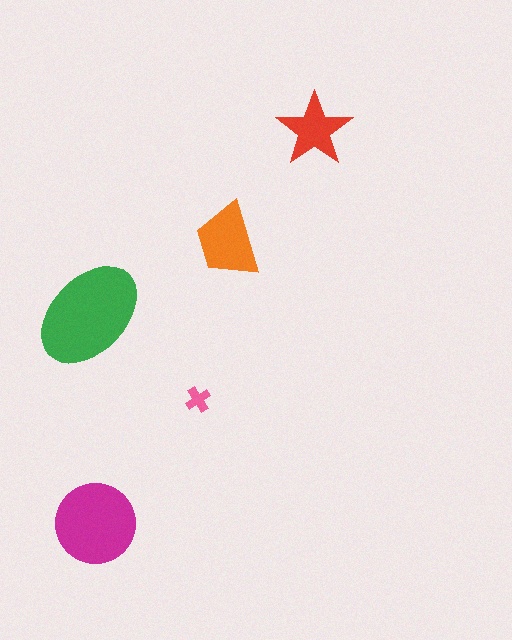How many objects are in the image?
There are 5 objects in the image.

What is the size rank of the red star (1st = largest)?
4th.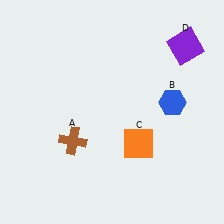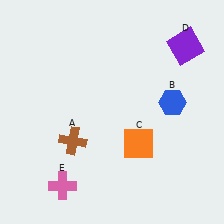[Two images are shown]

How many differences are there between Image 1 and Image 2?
There is 1 difference between the two images.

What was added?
A pink cross (E) was added in Image 2.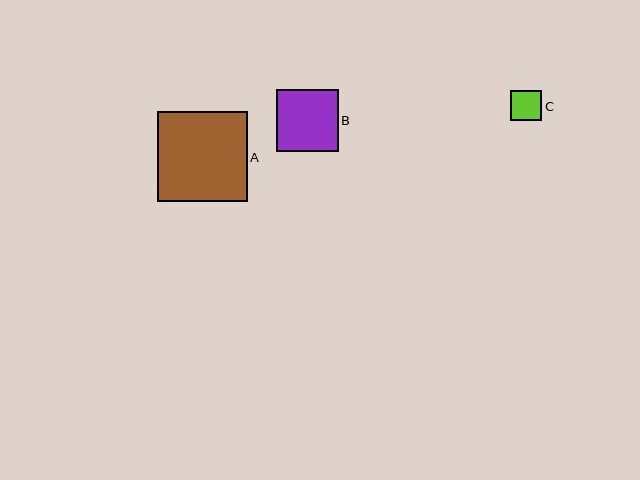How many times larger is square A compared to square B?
Square A is approximately 1.4 times the size of square B.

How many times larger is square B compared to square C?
Square B is approximately 2.0 times the size of square C.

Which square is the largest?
Square A is the largest with a size of approximately 90 pixels.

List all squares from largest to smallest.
From largest to smallest: A, B, C.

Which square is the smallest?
Square C is the smallest with a size of approximately 31 pixels.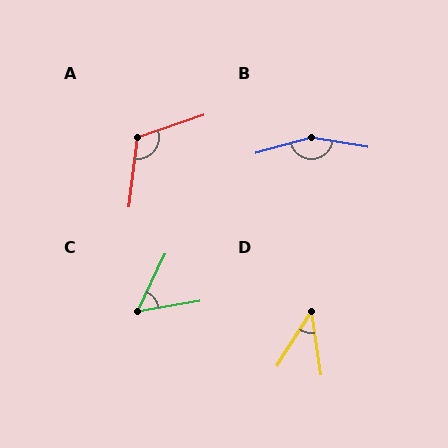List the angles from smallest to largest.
D (41°), C (55°), A (116°), B (155°).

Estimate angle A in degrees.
Approximately 116 degrees.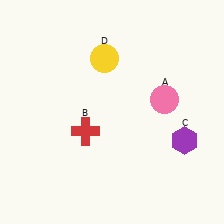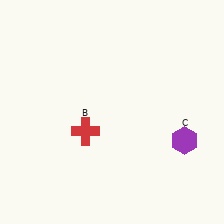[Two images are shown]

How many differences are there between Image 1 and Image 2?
There are 2 differences between the two images.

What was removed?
The pink circle (A), the yellow circle (D) were removed in Image 2.